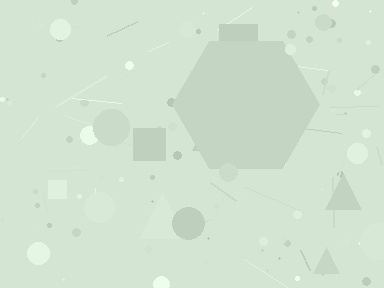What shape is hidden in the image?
A hexagon is hidden in the image.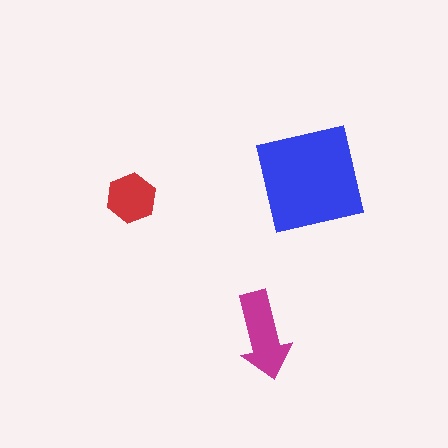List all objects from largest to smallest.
The blue square, the magenta arrow, the red hexagon.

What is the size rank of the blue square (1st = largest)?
1st.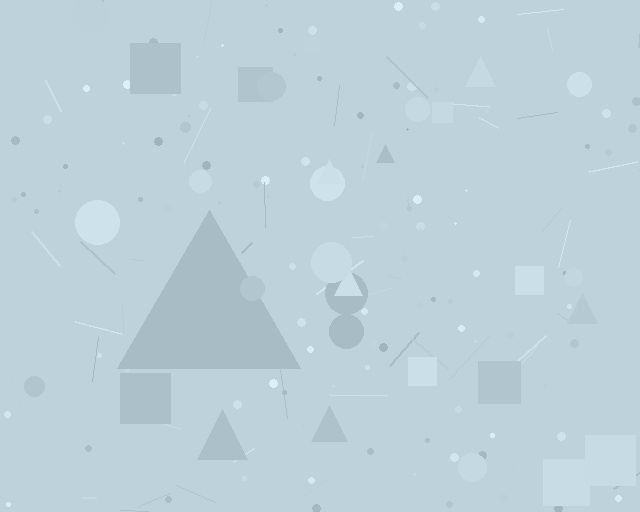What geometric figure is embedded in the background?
A triangle is embedded in the background.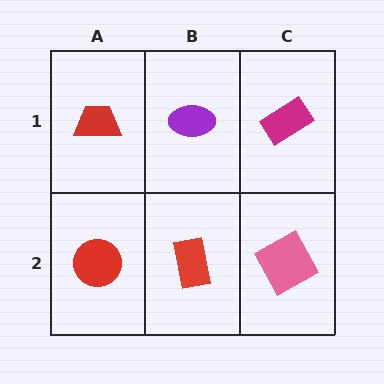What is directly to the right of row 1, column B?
A magenta rectangle.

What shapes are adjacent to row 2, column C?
A magenta rectangle (row 1, column C), a red rectangle (row 2, column B).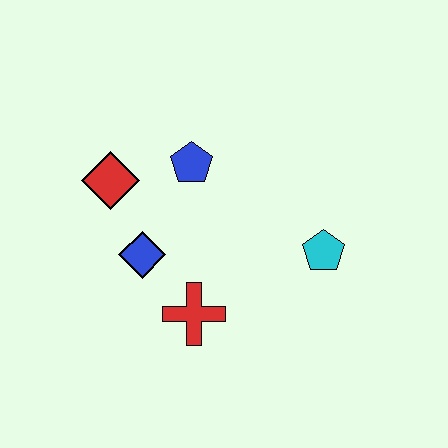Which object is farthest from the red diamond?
The cyan pentagon is farthest from the red diamond.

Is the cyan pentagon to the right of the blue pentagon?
Yes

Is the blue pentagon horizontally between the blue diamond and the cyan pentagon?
Yes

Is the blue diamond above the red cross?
Yes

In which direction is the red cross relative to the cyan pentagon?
The red cross is to the left of the cyan pentagon.